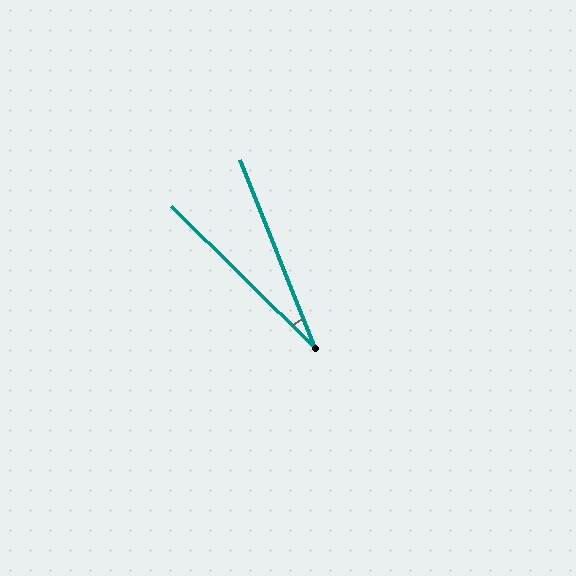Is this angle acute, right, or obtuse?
It is acute.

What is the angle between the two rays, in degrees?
Approximately 24 degrees.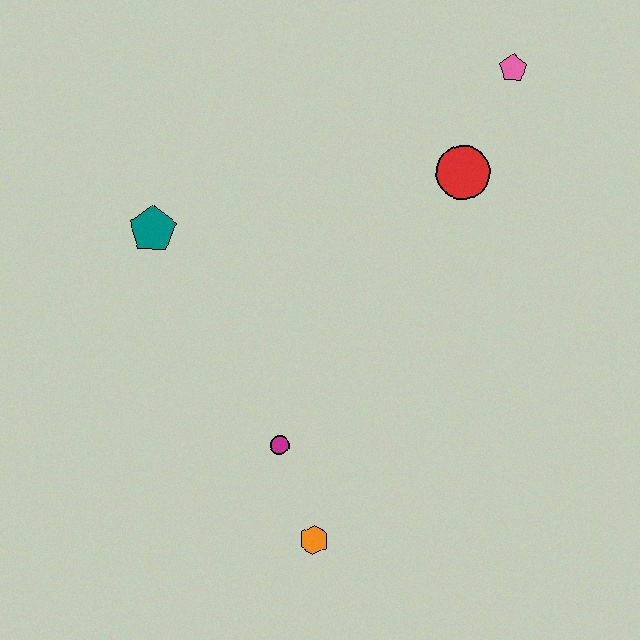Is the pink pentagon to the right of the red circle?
Yes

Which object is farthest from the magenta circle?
The pink pentagon is farthest from the magenta circle.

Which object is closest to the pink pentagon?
The red circle is closest to the pink pentagon.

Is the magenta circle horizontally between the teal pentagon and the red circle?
Yes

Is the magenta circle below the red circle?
Yes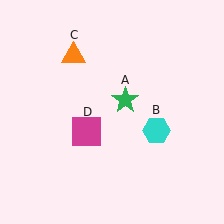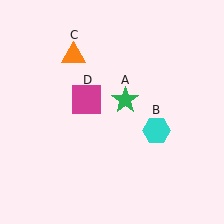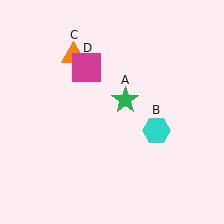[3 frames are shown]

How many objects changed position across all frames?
1 object changed position: magenta square (object D).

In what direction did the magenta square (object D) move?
The magenta square (object D) moved up.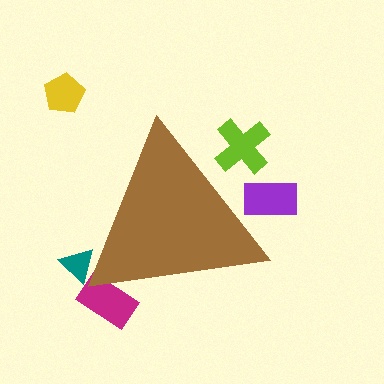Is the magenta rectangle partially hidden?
Yes, the magenta rectangle is partially hidden behind the brown triangle.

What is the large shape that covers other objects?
A brown triangle.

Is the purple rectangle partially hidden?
Yes, the purple rectangle is partially hidden behind the brown triangle.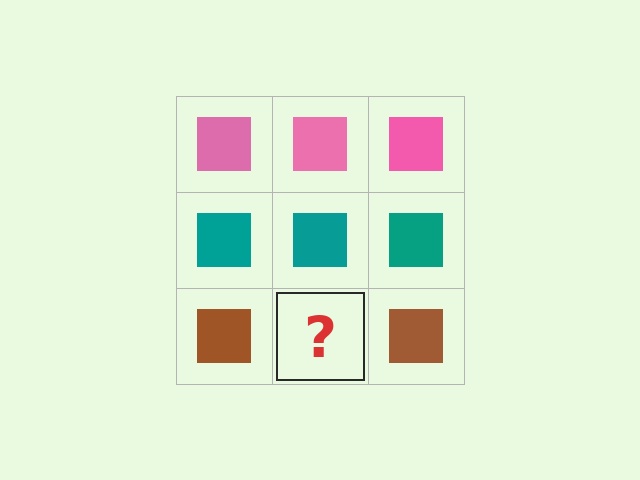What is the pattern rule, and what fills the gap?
The rule is that each row has a consistent color. The gap should be filled with a brown square.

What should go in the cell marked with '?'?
The missing cell should contain a brown square.